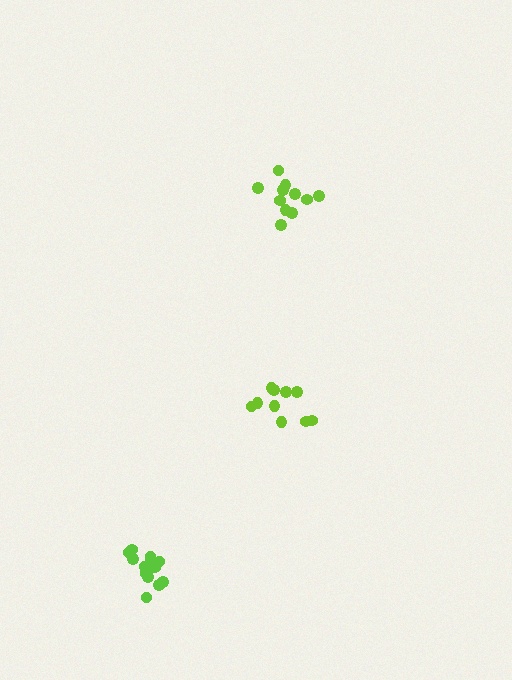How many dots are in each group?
Group 1: 10 dots, Group 2: 16 dots, Group 3: 11 dots (37 total).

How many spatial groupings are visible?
There are 3 spatial groupings.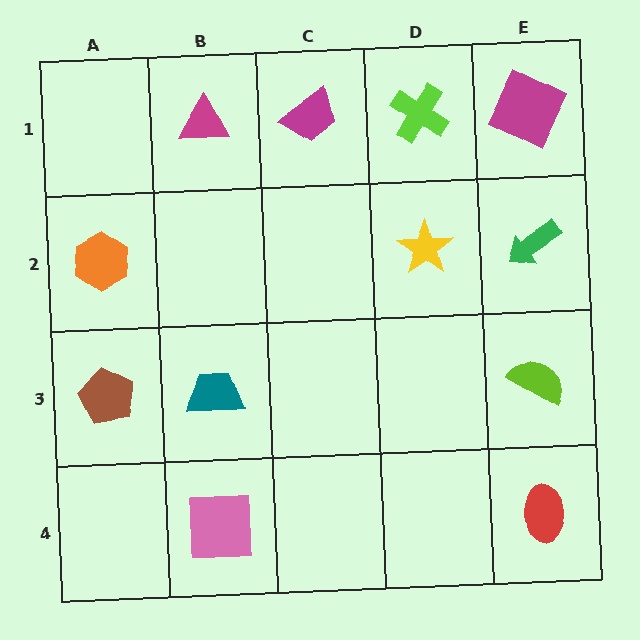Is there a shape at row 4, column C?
No, that cell is empty.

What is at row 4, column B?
A pink square.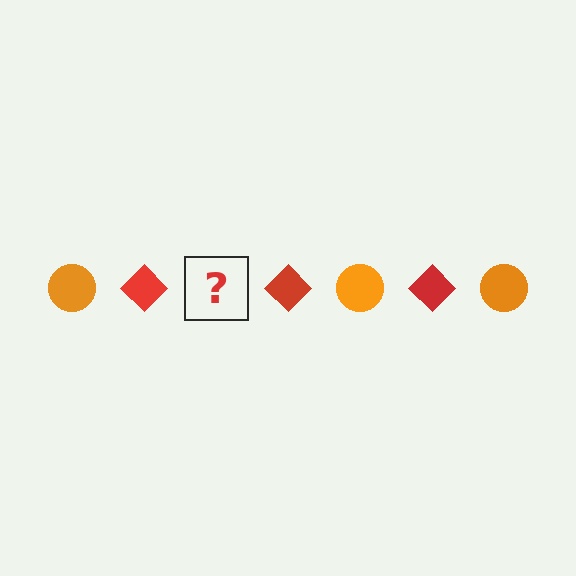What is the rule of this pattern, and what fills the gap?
The rule is that the pattern alternates between orange circle and red diamond. The gap should be filled with an orange circle.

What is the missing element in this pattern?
The missing element is an orange circle.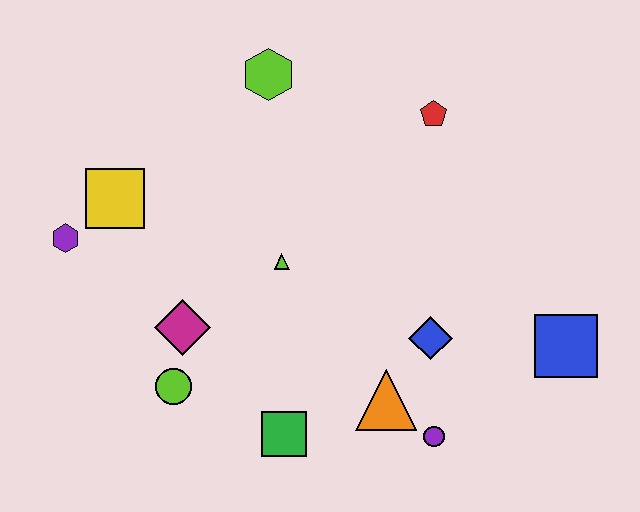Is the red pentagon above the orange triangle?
Yes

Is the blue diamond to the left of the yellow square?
No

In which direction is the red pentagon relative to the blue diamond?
The red pentagon is above the blue diamond.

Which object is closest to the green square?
The orange triangle is closest to the green square.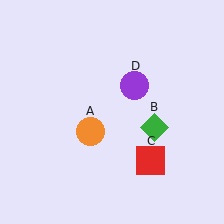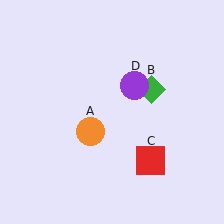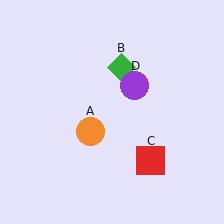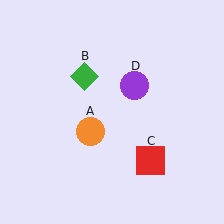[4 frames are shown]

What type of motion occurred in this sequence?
The green diamond (object B) rotated counterclockwise around the center of the scene.